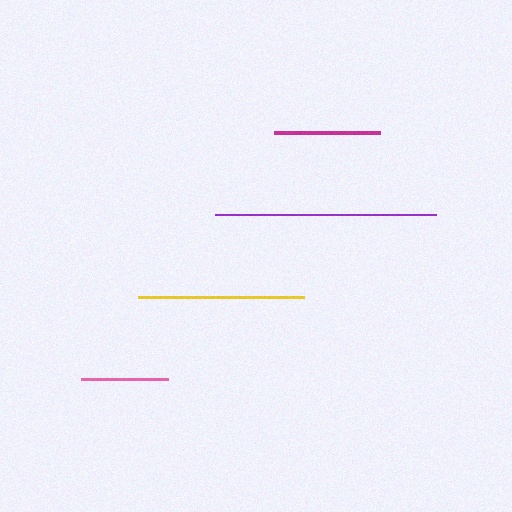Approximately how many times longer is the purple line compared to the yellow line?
The purple line is approximately 1.3 times the length of the yellow line.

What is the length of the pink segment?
The pink segment is approximately 87 pixels long.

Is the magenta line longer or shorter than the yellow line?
The yellow line is longer than the magenta line.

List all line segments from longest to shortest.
From longest to shortest: purple, yellow, magenta, pink.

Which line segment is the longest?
The purple line is the longest at approximately 221 pixels.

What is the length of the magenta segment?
The magenta segment is approximately 106 pixels long.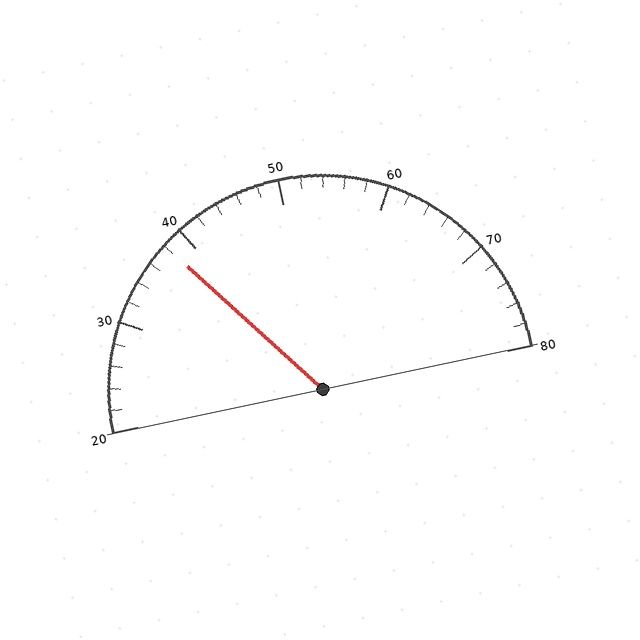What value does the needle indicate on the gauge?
The needle indicates approximately 38.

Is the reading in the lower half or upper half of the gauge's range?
The reading is in the lower half of the range (20 to 80).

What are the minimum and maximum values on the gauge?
The gauge ranges from 20 to 80.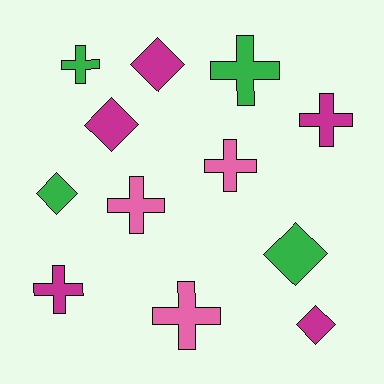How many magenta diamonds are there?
There are 3 magenta diamonds.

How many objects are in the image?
There are 12 objects.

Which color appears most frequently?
Magenta, with 5 objects.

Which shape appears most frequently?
Cross, with 7 objects.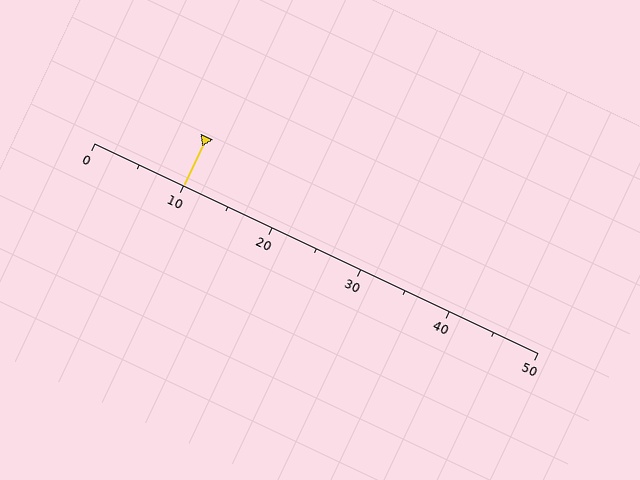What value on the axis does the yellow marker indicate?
The marker indicates approximately 10.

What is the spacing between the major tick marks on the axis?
The major ticks are spaced 10 apart.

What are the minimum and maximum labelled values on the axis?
The axis runs from 0 to 50.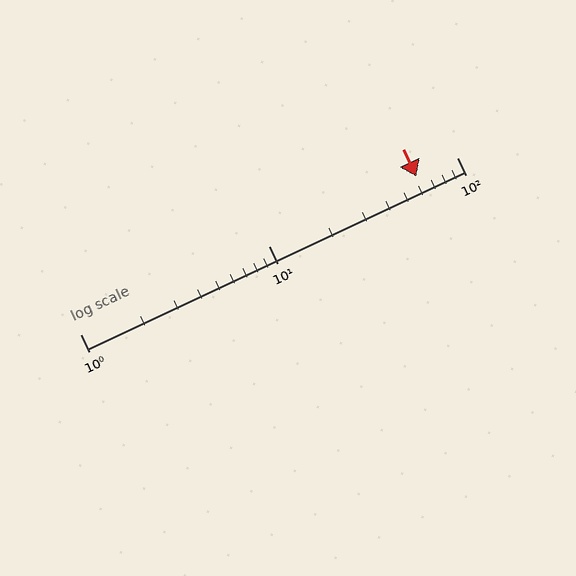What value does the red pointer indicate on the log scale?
The pointer indicates approximately 61.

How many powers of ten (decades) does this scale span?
The scale spans 2 decades, from 1 to 100.